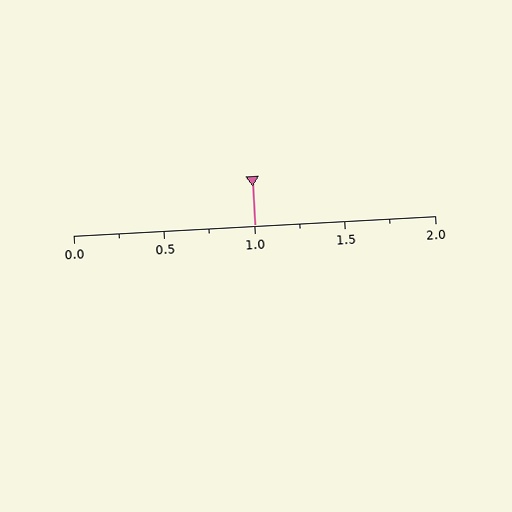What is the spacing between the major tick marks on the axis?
The major ticks are spaced 0.5 apart.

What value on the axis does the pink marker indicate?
The marker indicates approximately 1.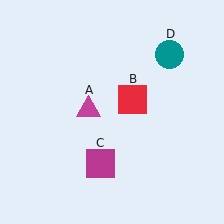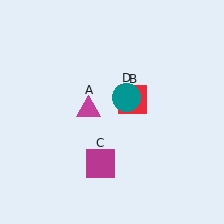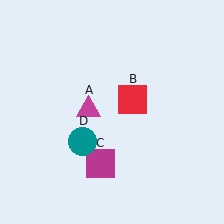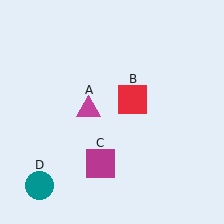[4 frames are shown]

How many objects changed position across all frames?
1 object changed position: teal circle (object D).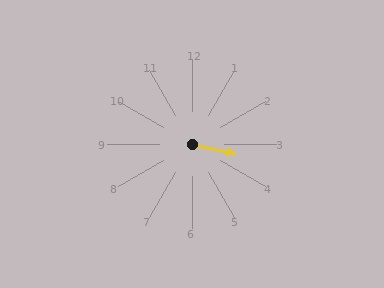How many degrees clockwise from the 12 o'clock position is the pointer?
Approximately 103 degrees.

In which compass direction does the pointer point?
East.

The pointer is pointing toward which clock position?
Roughly 3 o'clock.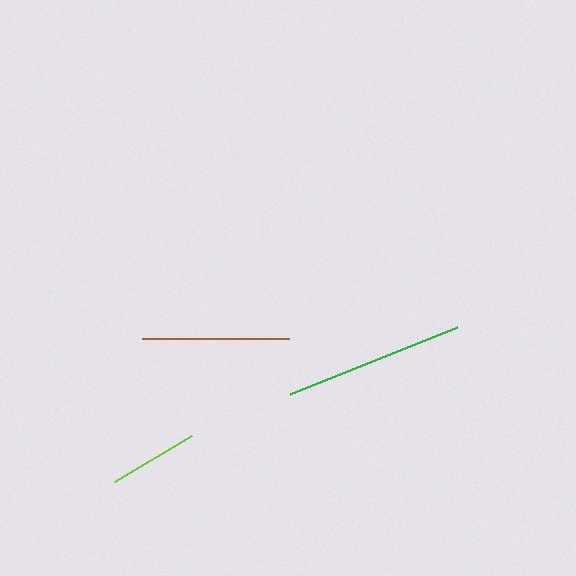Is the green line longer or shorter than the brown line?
The green line is longer than the brown line.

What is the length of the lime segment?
The lime segment is approximately 89 pixels long.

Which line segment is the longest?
The green line is the longest at approximately 180 pixels.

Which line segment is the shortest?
The lime line is the shortest at approximately 89 pixels.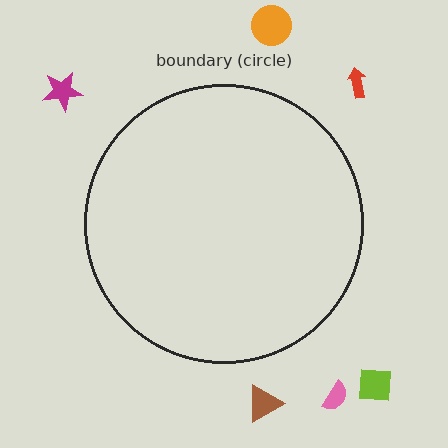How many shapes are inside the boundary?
0 inside, 6 outside.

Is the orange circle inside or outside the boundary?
Outside.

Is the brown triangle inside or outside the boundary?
Outside.